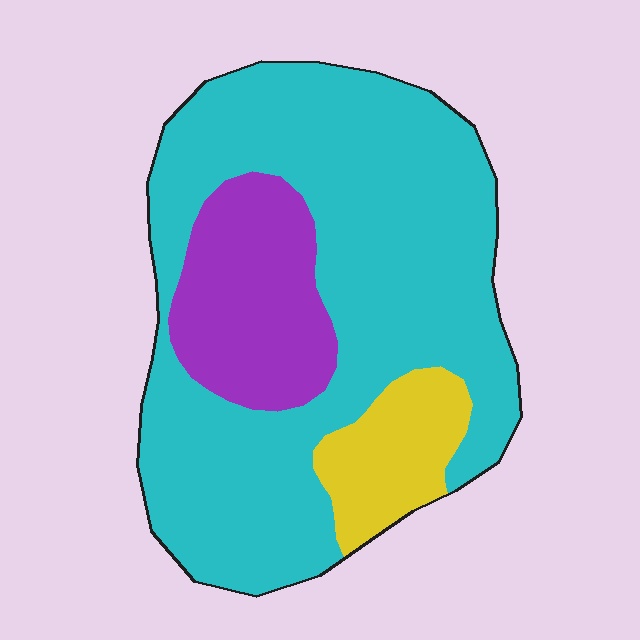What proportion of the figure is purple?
Purple takes up about one fifth (1/5) of the figure.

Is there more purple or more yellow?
Purple.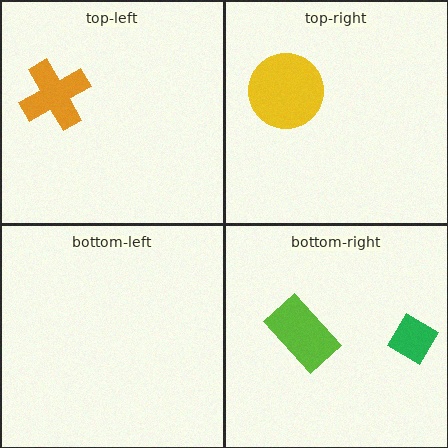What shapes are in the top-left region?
The orange cross.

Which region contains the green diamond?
The bottom-right region.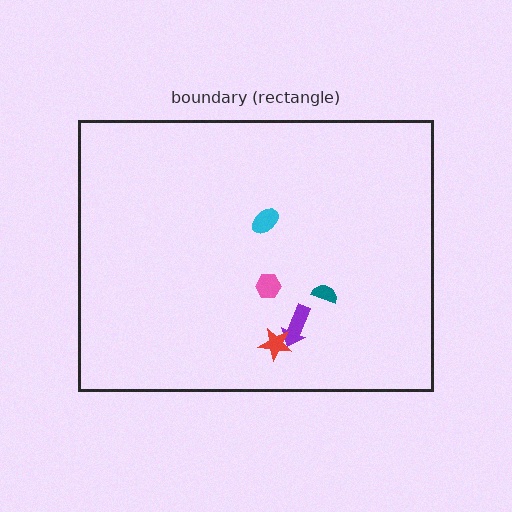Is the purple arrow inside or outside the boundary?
Inside.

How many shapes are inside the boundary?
5 inside, 0 outside.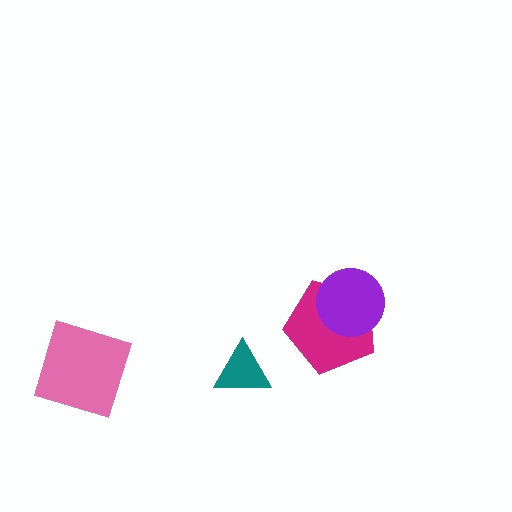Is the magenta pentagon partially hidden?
Yes, it is partially covered by another shape.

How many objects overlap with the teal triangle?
0 objects overlap with the teal triangle.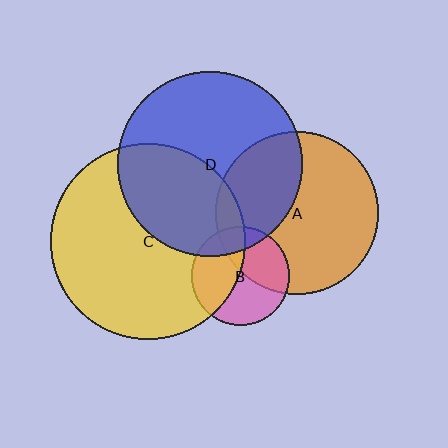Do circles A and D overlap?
Yes.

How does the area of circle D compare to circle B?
Approximately 3.5 times.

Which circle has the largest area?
Circle C (yellow).